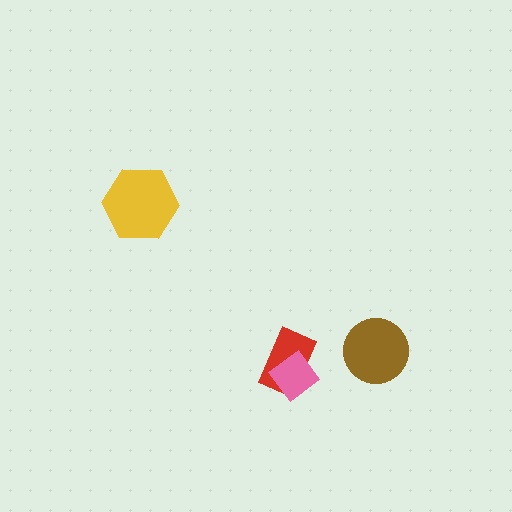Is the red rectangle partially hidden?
Yes, it is partially covered by another shape.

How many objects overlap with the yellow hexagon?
0 objects overlap with the yellow hexagon.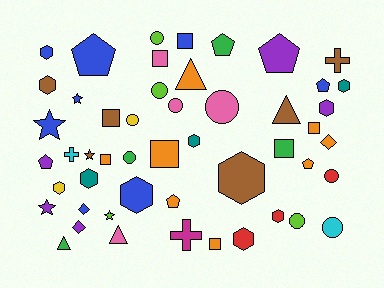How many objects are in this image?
There are 50 objects.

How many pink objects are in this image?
There are 4 pink objects.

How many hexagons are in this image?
There are 11 hexagons.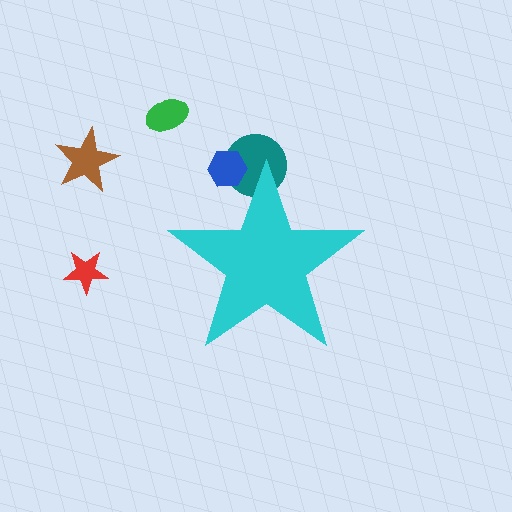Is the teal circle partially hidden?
Yes, the teal circle is partially hidden behind the cyan star.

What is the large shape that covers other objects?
A cyan star.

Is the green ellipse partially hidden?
No, the green ellipse is fully visible.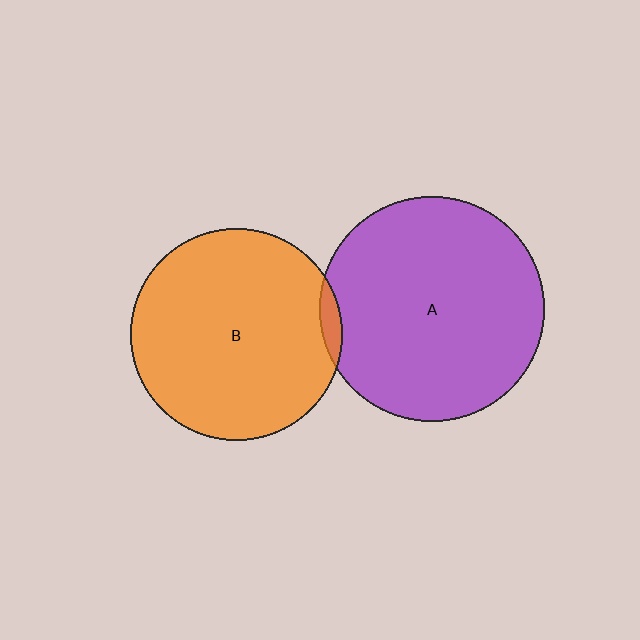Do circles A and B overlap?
Yes.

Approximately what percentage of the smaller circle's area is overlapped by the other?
Approximately 5%.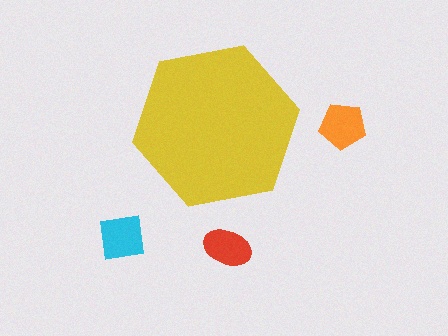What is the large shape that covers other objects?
A yellow hexagon.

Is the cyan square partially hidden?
No, the cyan square is fully visible.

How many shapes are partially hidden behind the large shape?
0 shapes are partially hidden.